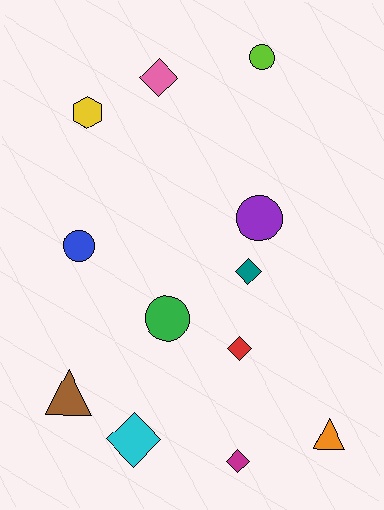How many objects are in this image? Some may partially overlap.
There are 12 objects.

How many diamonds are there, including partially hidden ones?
There are 5 diamonds.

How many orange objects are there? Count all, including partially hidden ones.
There is 1 orange object.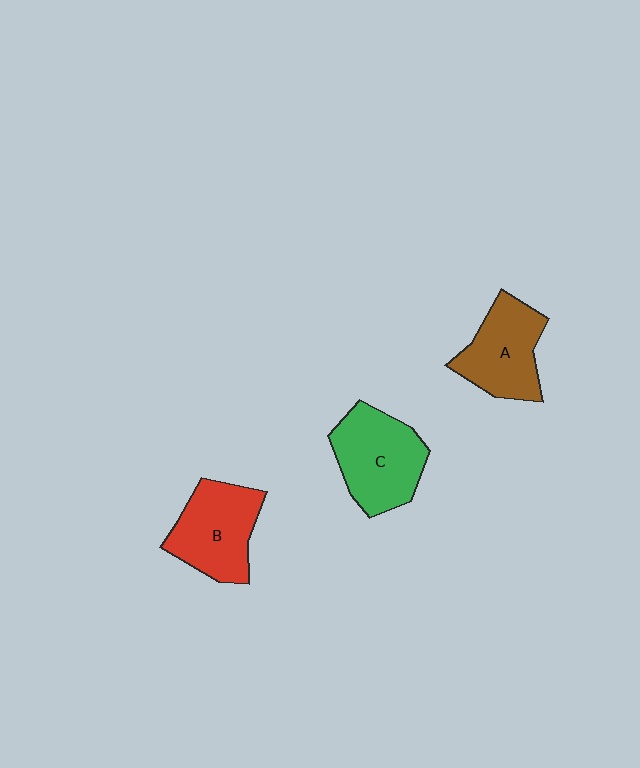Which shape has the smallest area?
Shape A (brown).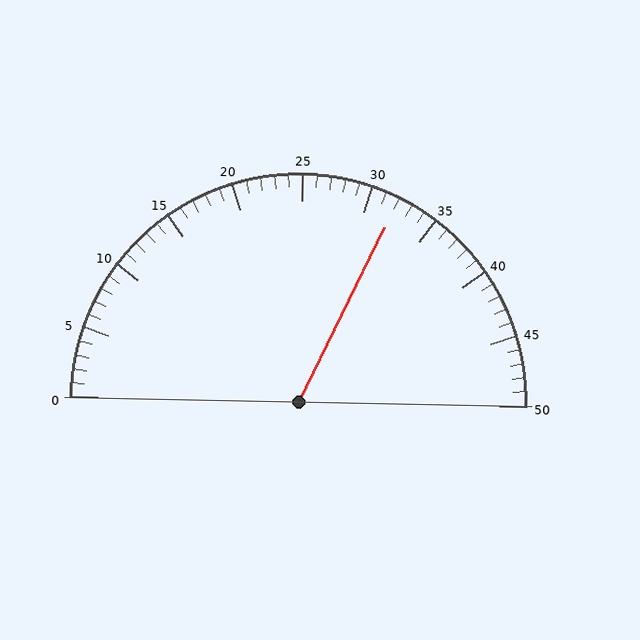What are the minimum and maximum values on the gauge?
The gauge ranges from 0 to 50.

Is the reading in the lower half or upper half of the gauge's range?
The reading is in the upper half of the range (0 to 50).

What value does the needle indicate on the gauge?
The needle indicates approximately 32.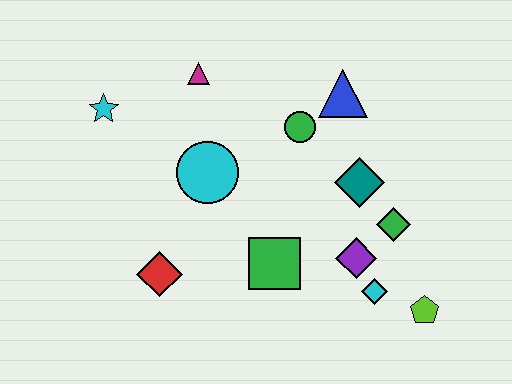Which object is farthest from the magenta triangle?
The lime pentagon is farthest from the magenta triangle.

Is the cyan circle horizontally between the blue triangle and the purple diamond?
No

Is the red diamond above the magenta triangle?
No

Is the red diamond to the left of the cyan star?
No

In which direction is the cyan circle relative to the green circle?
The cyan circle is to the left of the green circle.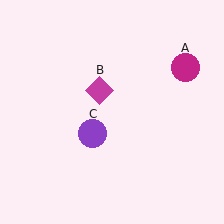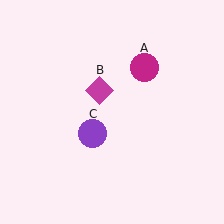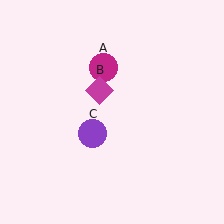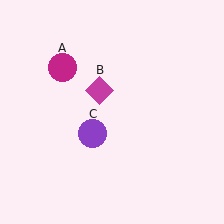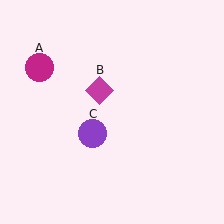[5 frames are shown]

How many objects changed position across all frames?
1 object changed position: magenta circle (object A).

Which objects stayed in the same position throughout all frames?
Magenta diamond (object B) and purple circle (object C) remained stationary.